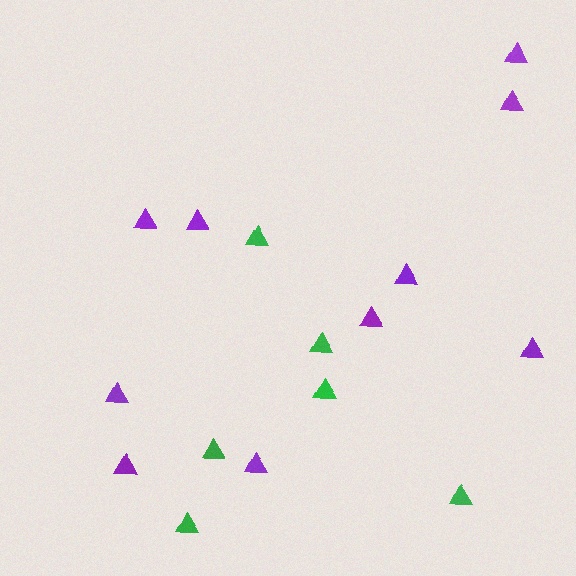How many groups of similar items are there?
There are 2 groups: one group of purple triangles (10) and one group of green triangles (6).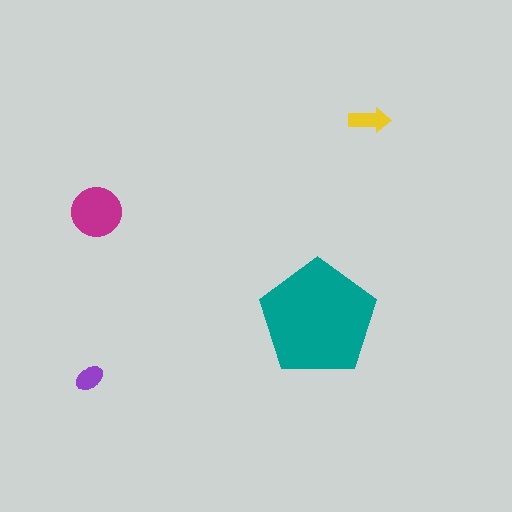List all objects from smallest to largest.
The purple ellipse, the yellow arrow, the magenta circle, the teal pentagon.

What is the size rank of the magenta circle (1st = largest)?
2nd.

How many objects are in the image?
There are 4 objects in the image.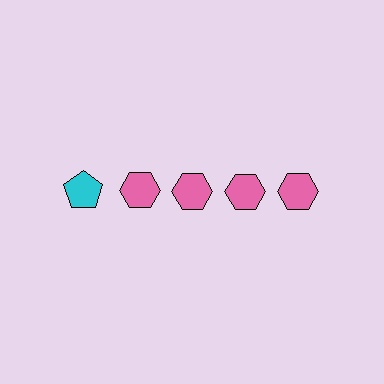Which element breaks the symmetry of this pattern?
The cyan pentagon in the top row, leftmost column breaks the symmetry. All other shapes are pink hexagons.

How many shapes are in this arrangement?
There are 5 shapes arranged in a grid pattern.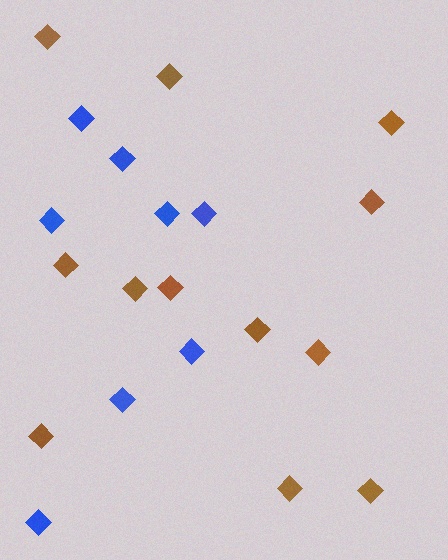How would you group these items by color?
There are 2 groups: one group of brown diamonds (12) and one group of blue diamonds (8).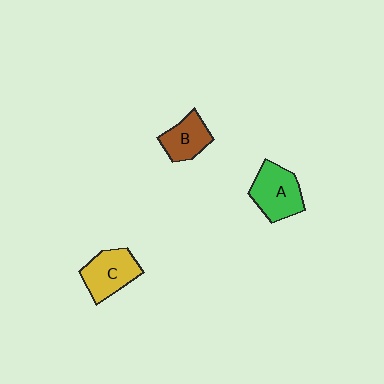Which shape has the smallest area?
Shape B (brown).